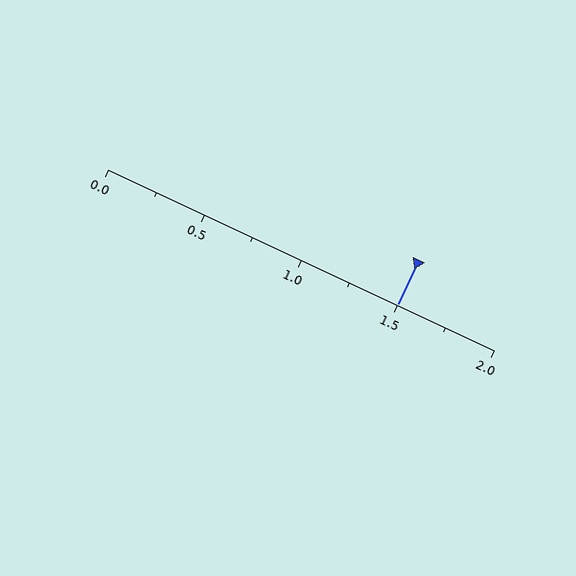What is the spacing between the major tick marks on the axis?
The major ticks are spaced 0.5 apart.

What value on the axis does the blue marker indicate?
The marker indicates approximately 1.5.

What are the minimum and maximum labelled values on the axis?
The axis runs from 0.0 to 2.0.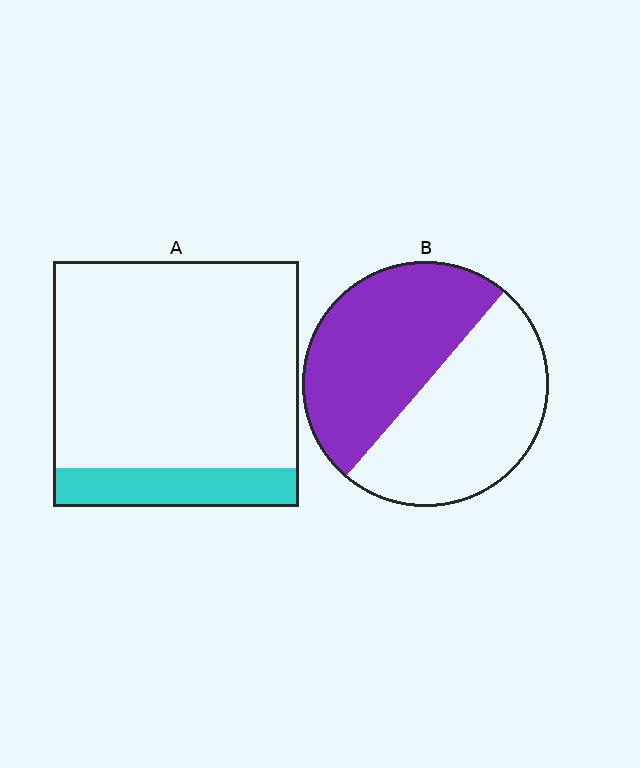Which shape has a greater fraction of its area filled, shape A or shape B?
Shape B.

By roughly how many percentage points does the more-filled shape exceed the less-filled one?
By roughly 35 percentage points (B over A).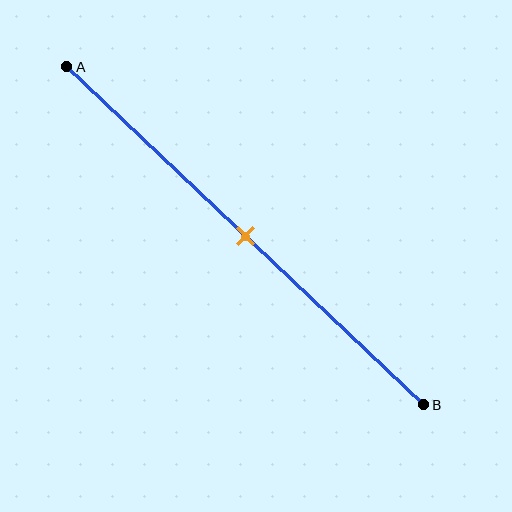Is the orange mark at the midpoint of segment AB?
Yes, the mark is approximately at the midpoint.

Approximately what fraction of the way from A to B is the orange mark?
The orange mark is approximately 50% of the way from A to B.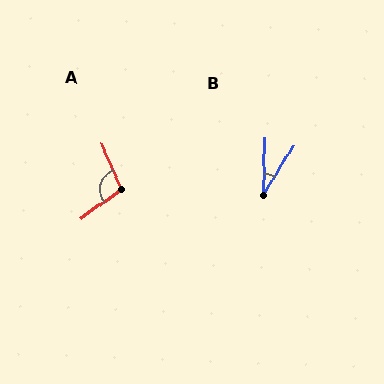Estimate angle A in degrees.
Approximately 102 degrees.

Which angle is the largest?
A, at approximately 102 degrees.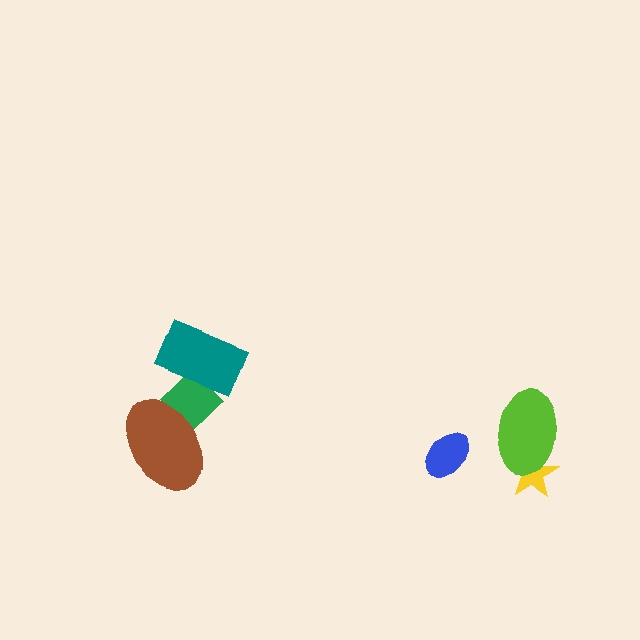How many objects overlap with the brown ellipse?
1 object overlaps with the brown ellipse.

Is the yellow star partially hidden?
Yes, it is partially covered by another shape.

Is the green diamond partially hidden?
Yes, it is partially covered by another shape.